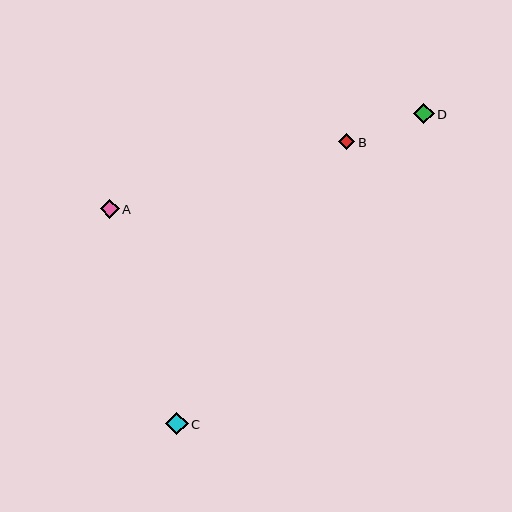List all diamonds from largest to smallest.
From largest to smallest: C, D, A, B.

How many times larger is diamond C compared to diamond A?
Diamond C is approximately 1.2 times the size of diamond A.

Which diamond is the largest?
Diamond C is the largest with a size of approximately 23 pixels.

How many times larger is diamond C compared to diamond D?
Diamond C is approximately 1.1 times the size of diamond D.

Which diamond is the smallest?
Diamond B is the smallest with a size of approximately 16 pixels.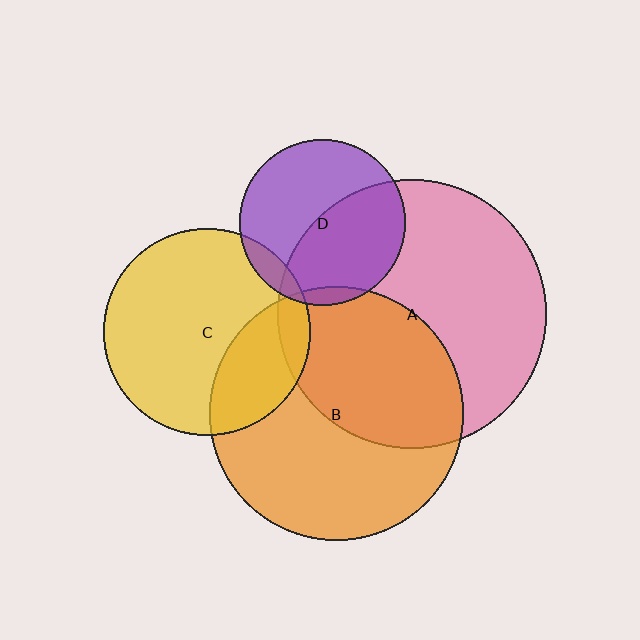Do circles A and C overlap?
Yes.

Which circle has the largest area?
Circle A (pink).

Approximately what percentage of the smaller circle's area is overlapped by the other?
Approximately 10%.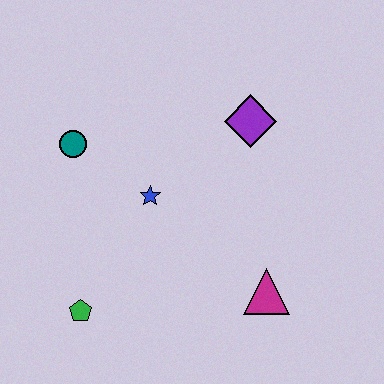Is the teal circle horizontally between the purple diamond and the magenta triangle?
No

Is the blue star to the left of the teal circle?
No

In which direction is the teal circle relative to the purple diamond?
The teal circle is to the left of the purple diamond.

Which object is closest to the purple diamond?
The blue star is closest to the purple diamond.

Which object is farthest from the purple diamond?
The green pentagon is farthest from the purple diamond.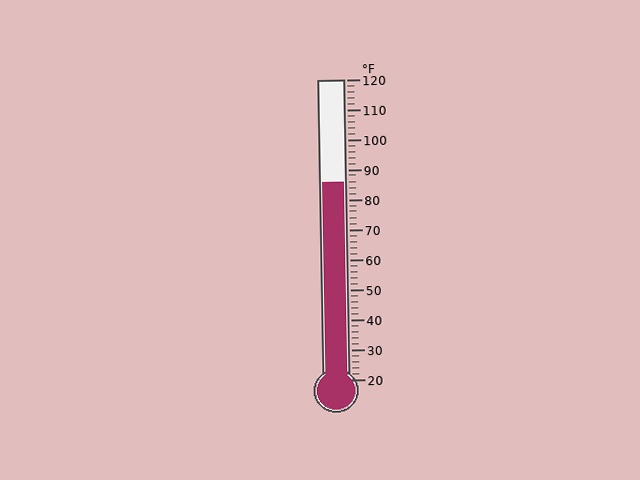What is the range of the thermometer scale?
The thermometer scale ranges from 20°F to 120°F.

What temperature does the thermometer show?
The thermometer shows approximately 86°F.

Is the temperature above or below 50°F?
The temperature is above 50°F.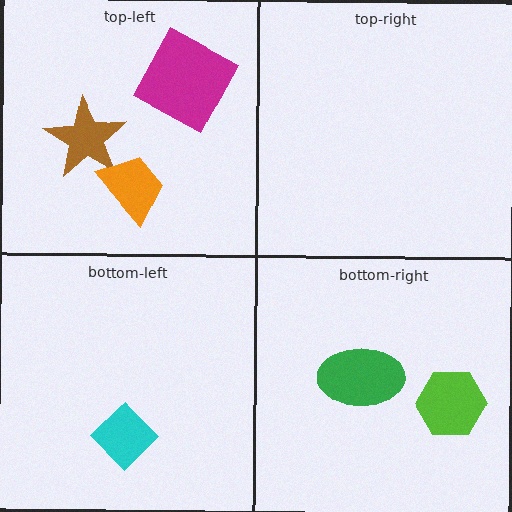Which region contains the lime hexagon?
The bottom-right region.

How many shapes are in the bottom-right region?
2.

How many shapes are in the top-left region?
3.